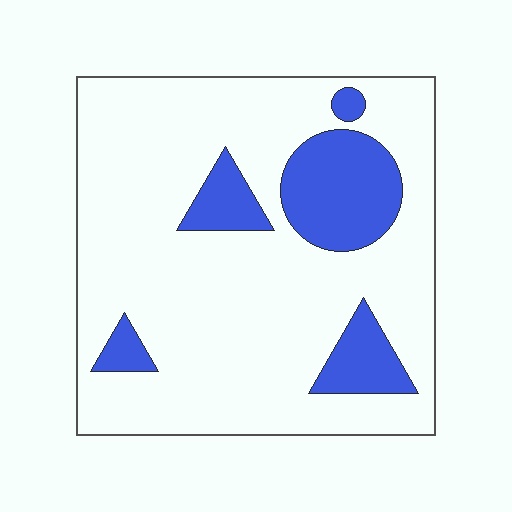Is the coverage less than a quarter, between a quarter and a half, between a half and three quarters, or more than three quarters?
Less than a quarter.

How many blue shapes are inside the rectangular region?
5.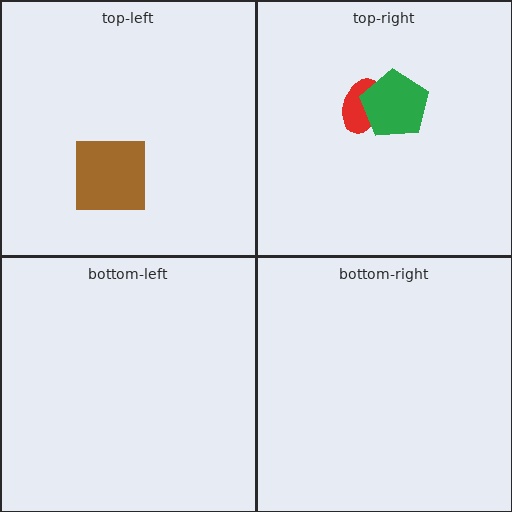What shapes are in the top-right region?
The red ellipse, the green pentagon.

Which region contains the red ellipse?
The top-right region.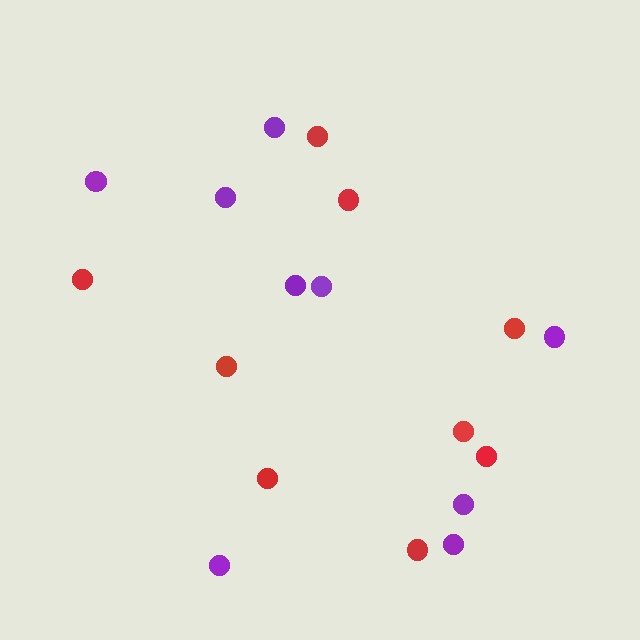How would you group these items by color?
There are 2 groups: one group of red circles (9) and one group of purple circles (9).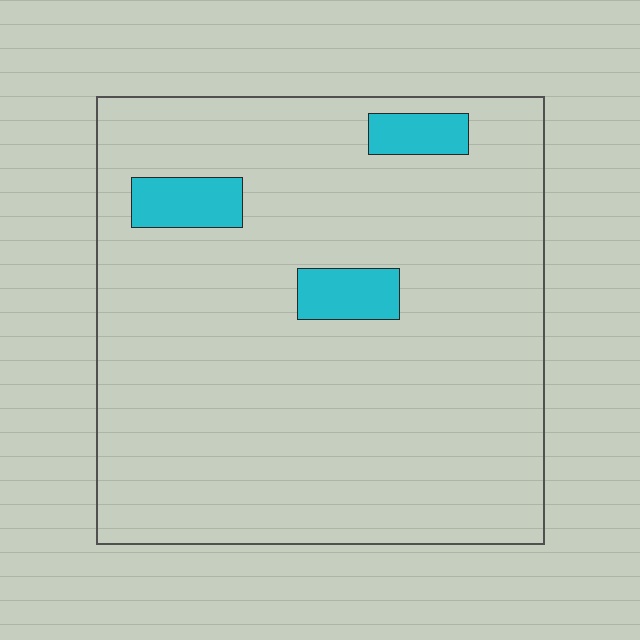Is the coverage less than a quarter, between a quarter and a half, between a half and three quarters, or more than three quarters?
Less than a quarter.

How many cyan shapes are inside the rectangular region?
3.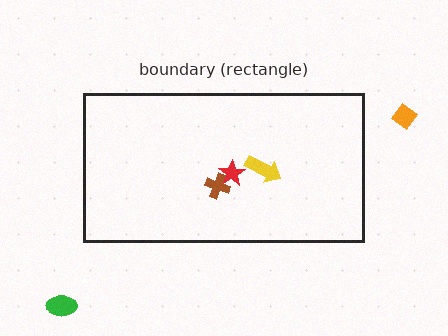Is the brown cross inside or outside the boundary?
Inside.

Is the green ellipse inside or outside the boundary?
Outside.